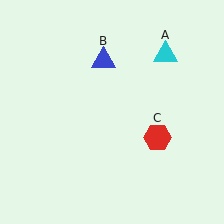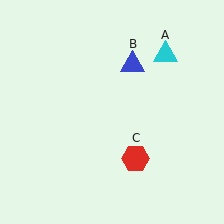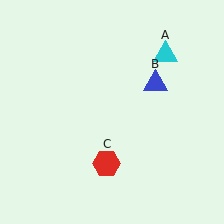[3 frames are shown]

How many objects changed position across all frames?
2 objects changed position: blue triangle (object B), red hexagon (object C).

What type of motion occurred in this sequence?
The blue triangle (object B), red hexagon (object C) rotated clockwise around the center of the scene.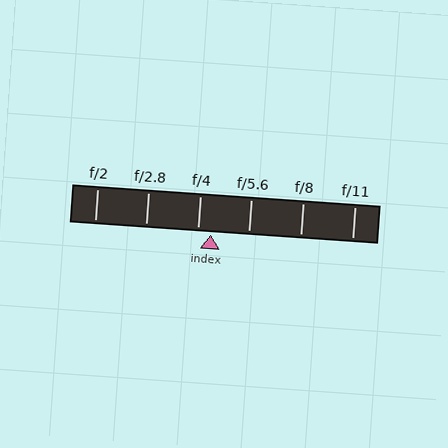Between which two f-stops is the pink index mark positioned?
The index mark is between f/4 and f/5.6.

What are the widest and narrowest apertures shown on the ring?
The widest aperture shown is f/2 and the narrowest is f/11.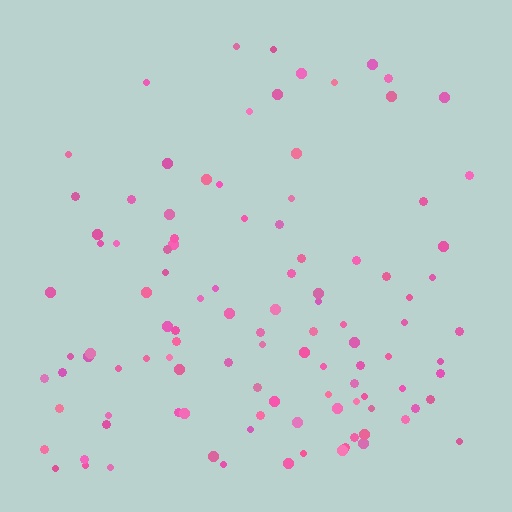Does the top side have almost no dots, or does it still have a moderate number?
Still a moderate number, just noticeably fewer than the bottom.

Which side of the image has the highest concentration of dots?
The bottom.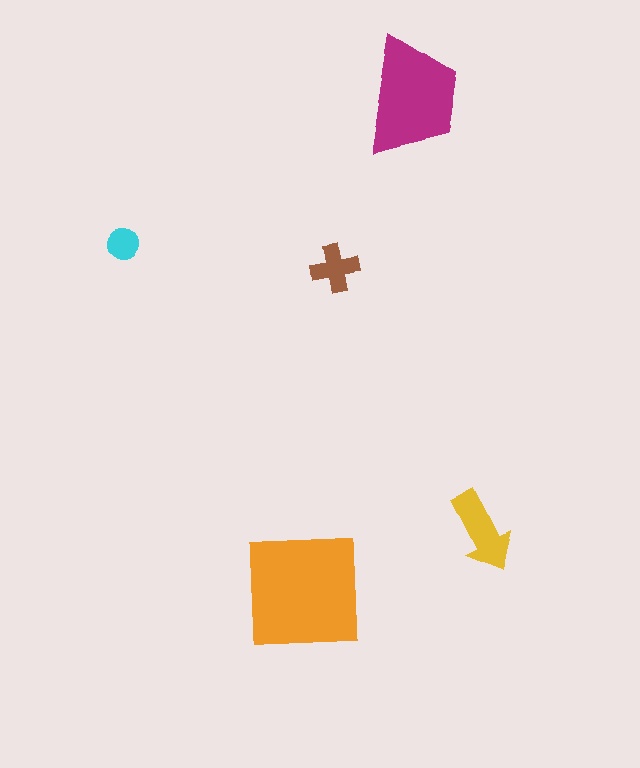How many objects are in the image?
There are 5 objects in the image.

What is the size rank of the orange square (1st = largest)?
1st.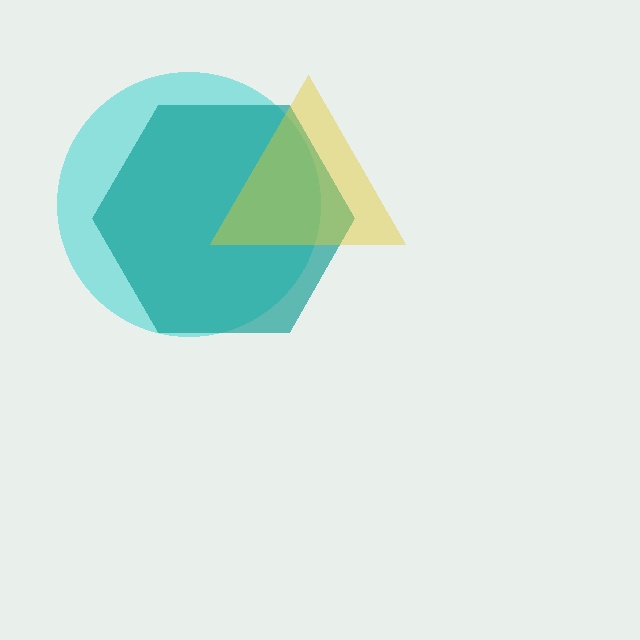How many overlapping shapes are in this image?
There are 3 overlapping shapes in the image.